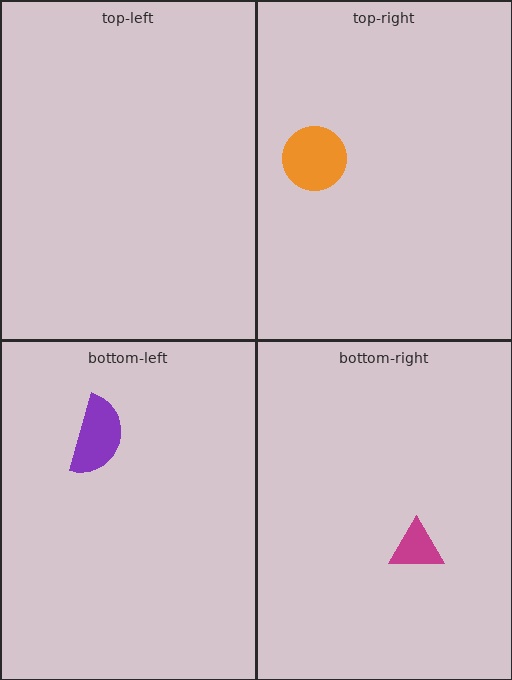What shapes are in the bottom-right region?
The magenta triangle.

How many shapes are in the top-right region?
1.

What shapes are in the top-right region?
The orange circle.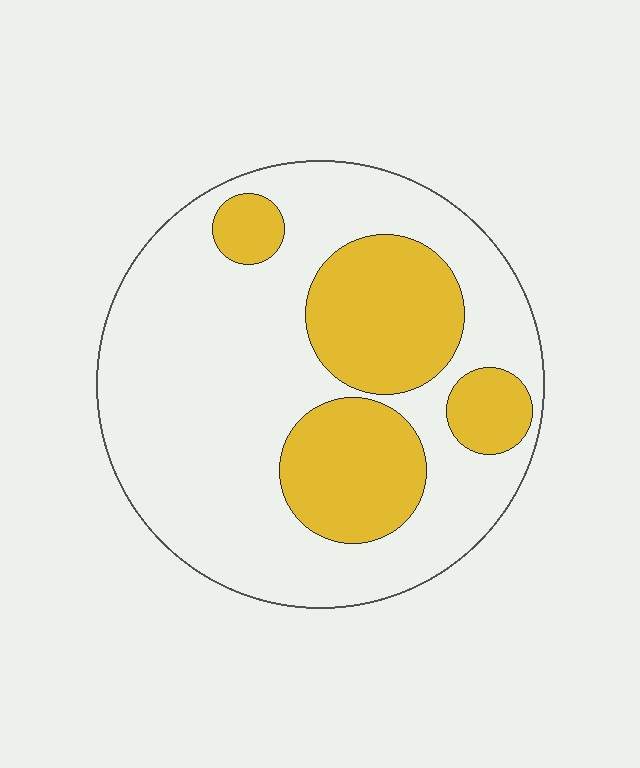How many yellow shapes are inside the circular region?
4.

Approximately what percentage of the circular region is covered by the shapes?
Approximately 30%.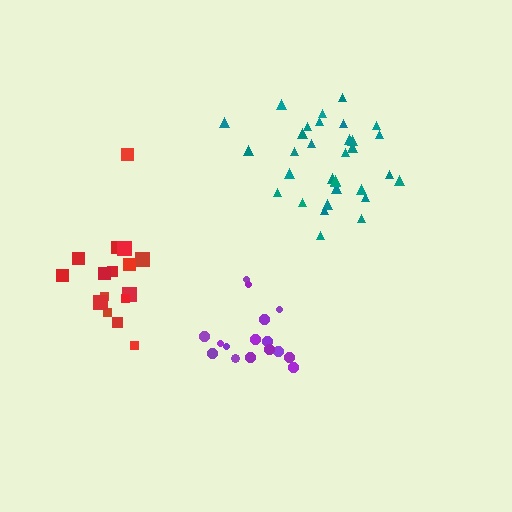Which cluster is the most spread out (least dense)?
Red.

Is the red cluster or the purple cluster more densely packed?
Purple.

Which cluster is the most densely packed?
Purple.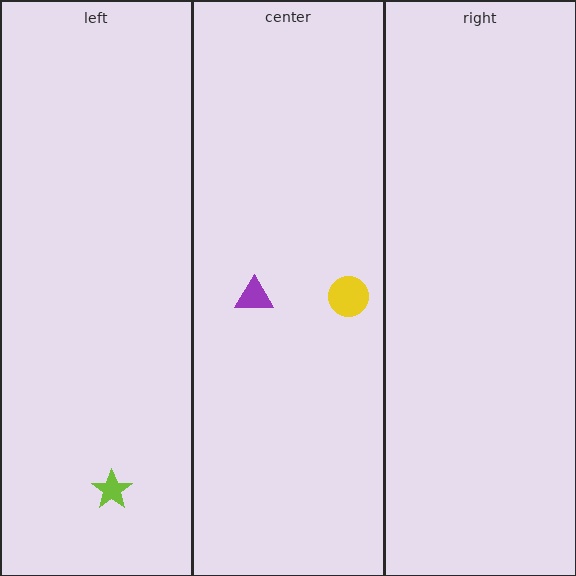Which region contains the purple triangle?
The center region.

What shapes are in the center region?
The purple triangle, the yellow circle.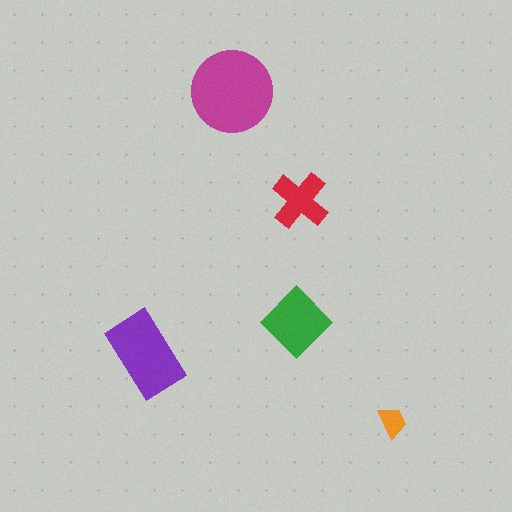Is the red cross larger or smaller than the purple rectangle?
Smaller.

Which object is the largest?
The magenta circle.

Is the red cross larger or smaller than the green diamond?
Smaller.